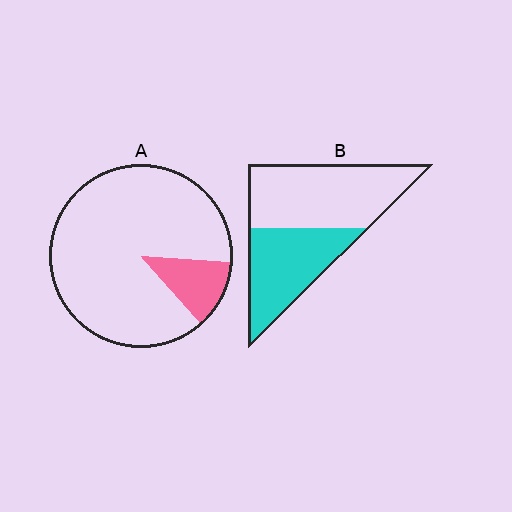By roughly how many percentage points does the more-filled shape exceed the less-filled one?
By roughly 30 percentage points (B over A).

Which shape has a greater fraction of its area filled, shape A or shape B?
Shape B.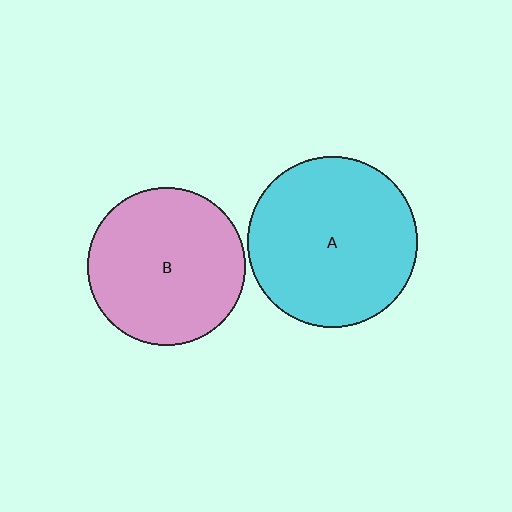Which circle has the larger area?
Circle A (cyan).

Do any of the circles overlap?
No, none of the circles overlap.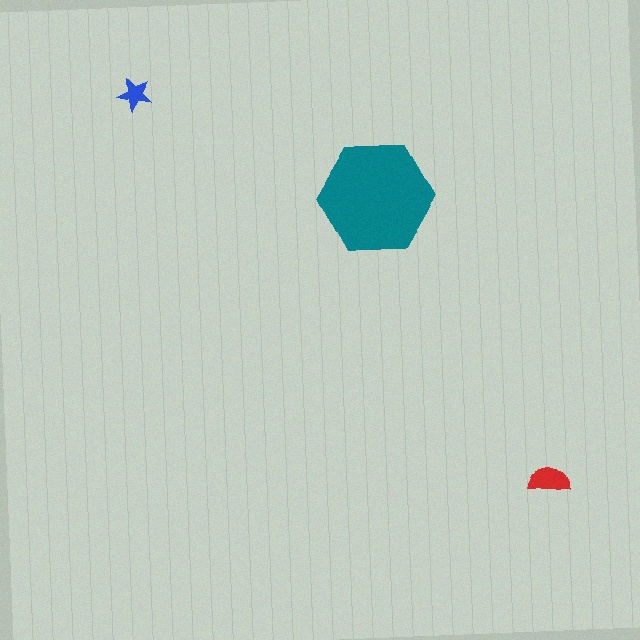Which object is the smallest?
The blue star.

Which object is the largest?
The teal hexagon.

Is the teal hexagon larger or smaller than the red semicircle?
Larger.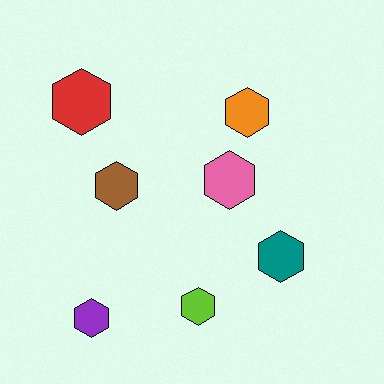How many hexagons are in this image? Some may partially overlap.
There are 7 hexagons.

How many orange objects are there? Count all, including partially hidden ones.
There is 1 orange object.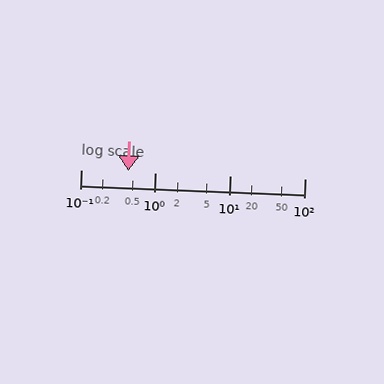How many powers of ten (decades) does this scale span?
The scale spans 3 decades, from 0.1 to 100.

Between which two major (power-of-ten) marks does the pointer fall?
The pointer is between 0.1 and 1.